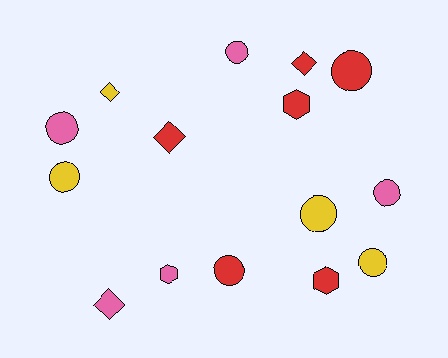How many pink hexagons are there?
There is 1 pink hexagon.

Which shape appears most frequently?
Circle, with 8 objects.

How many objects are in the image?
There are 15 objects.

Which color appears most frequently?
Red, with 6 objects.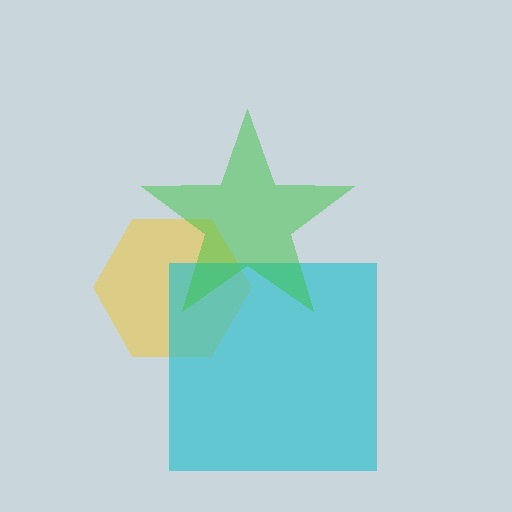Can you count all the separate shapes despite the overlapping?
Yes, there are 3 separate shapes.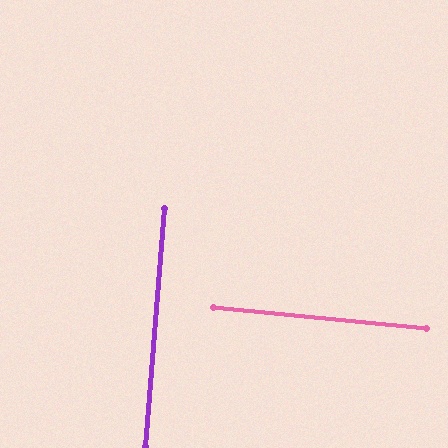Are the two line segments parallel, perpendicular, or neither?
Perpendicular — they meet at approximately 89°.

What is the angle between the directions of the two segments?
Approximately 89 degrees.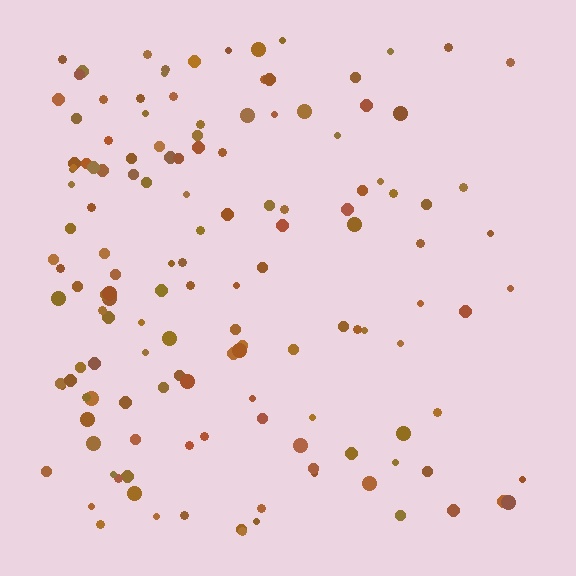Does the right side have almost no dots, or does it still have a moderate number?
Still a moderate number, just noticeably fewer than the left.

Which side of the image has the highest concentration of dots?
The left.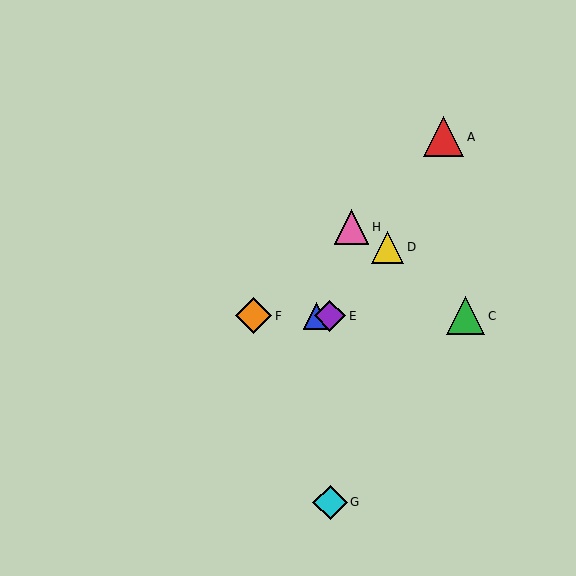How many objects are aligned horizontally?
4 objects (B, C, E, F) are aligned horizontally.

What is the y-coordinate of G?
Object G is at y≈502.